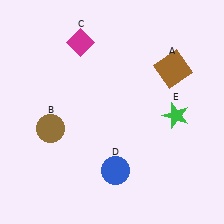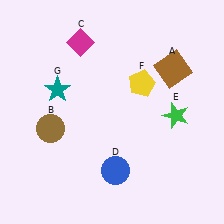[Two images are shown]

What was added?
A yellow pentagon (F), a teal star (G) were added in Image 2.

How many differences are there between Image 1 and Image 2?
There are 2 differences between the two images.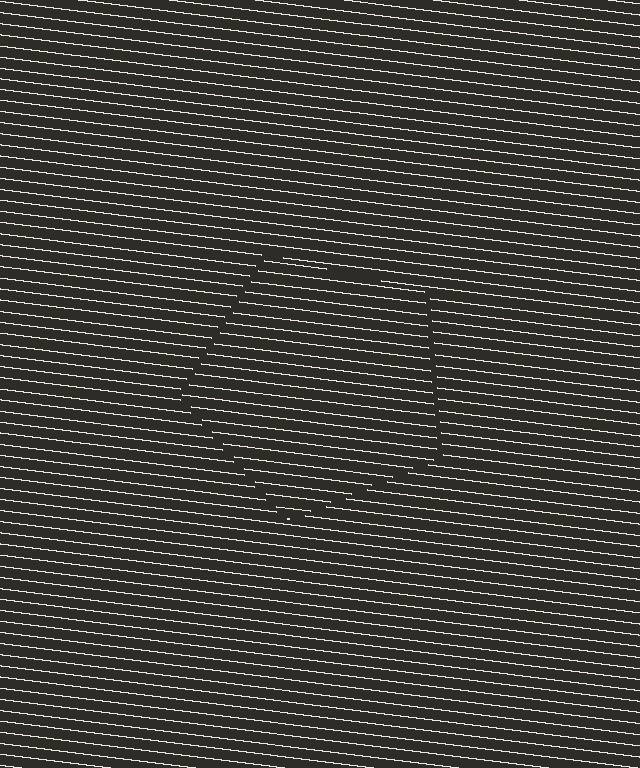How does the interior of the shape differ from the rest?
The interior of the shape contains the same grating, shifted by half a period — the contour is defined by the phase discontinuity where line-ends from the inner and outer gratings abut.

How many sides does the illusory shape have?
5 sides — the line-ends trace a pentagon.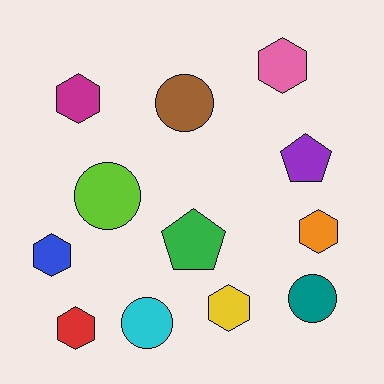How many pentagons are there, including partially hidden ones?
There are 2 pentagons.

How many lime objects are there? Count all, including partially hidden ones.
There is 1 lime object.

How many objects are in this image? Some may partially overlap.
There are 12 objects.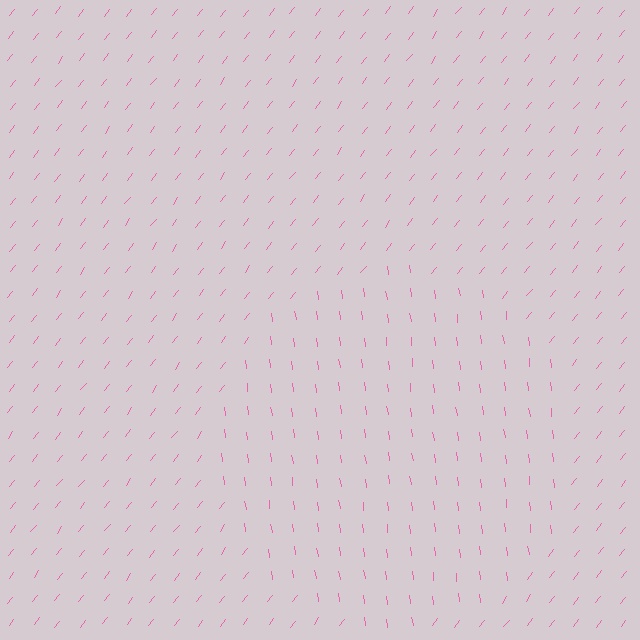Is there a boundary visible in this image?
Yes, there is a texture boundary formed by a change in line orientation.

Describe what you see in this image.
The image is filled with small pink line segments. A circle region in the image has lines oriented differently from the surrounding lines, creating a visible texture boundary.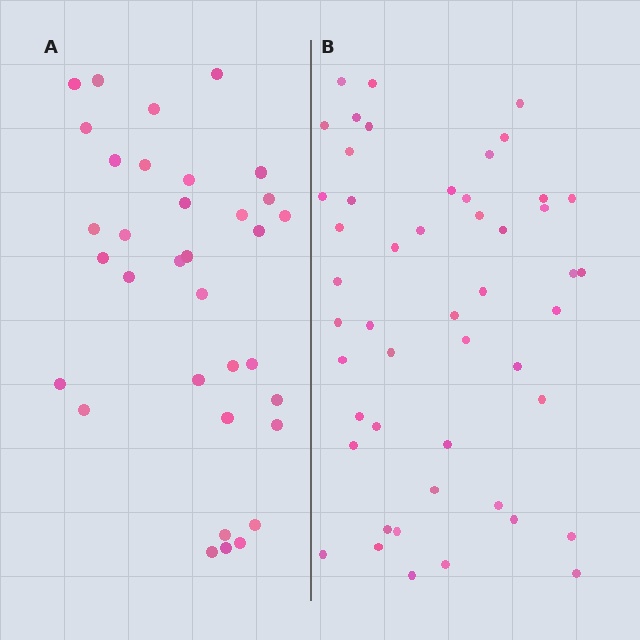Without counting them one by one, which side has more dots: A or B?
Region B (the right region) has more dots.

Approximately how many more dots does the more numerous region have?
Region B has approximately 15 more dots than region A.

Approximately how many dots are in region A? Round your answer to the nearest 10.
About 30 dots. (The exact count is 34, which rounds to 30.)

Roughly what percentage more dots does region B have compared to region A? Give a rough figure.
About 45% more.